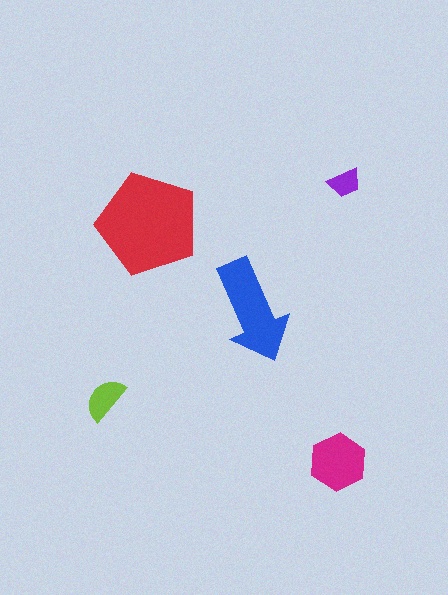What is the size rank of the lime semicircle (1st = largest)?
4th.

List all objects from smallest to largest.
The purple trapezoid, the lime semicircle, the magenta hexagon, the blue arrow, the red pentagon.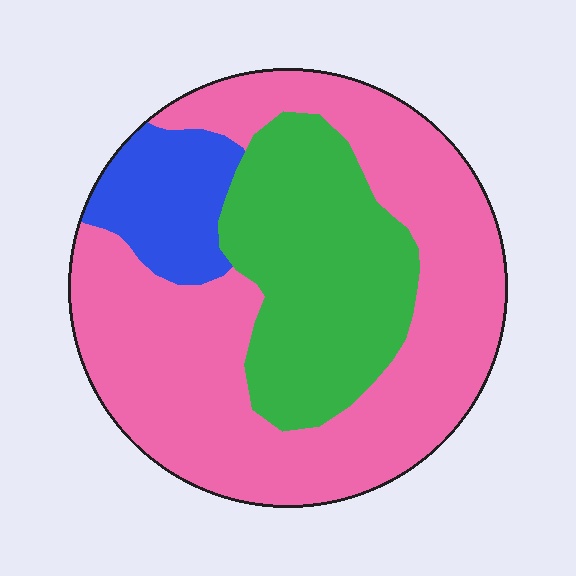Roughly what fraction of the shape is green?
Green covers around 30% of the shape.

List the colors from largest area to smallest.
From largest to smallest: pink, green, blue.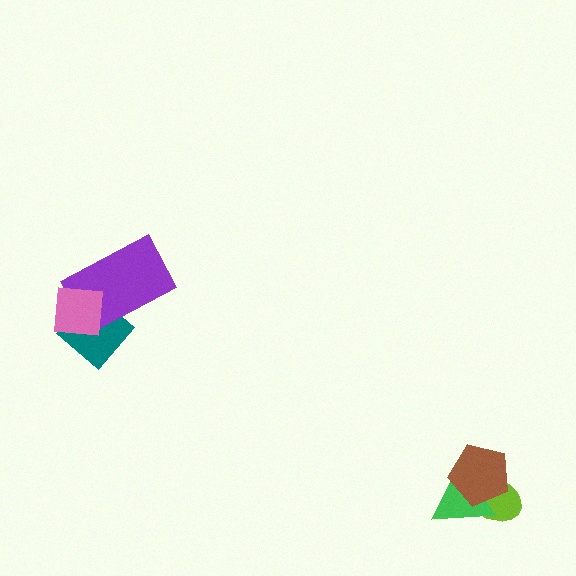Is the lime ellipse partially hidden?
Yes, it is partially covered by another shape.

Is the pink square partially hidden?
No, no other shape covers it.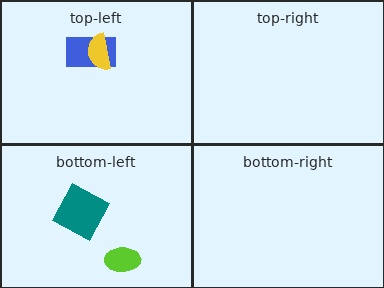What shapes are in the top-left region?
The blue rectangle, the yellow semicircle.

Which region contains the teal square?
The bottom-left region.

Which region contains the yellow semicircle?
The top-left region.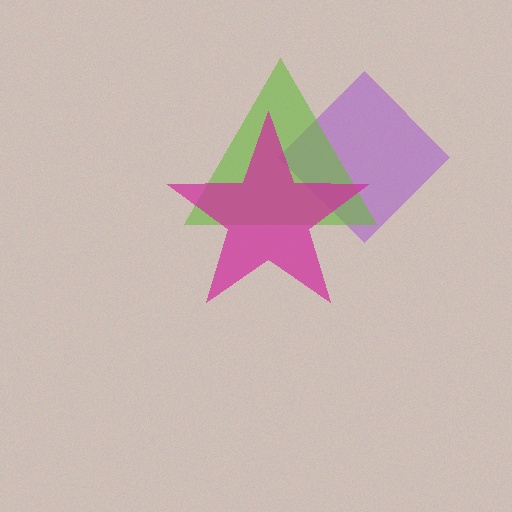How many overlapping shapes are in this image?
There are 3 overlapping shapes in the image.